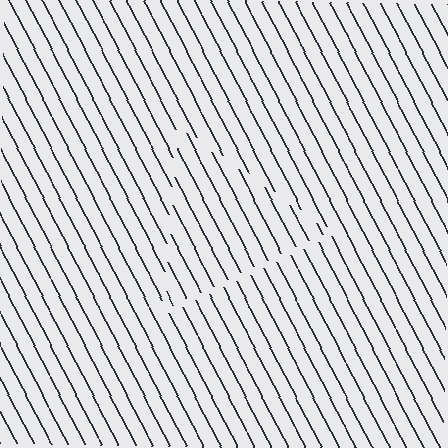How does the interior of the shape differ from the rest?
The interior of the shape contains the same grating, shifted by half a period — the contour is defined by the phase discontinuity where line-ends from the inner and outer gratings abut.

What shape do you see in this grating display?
An illusory triangle. The interior of the shape contains the same grating, shifted by half a period — the contour is defined by the phase discontinuity where line-ends from the inner and outer gratings abut.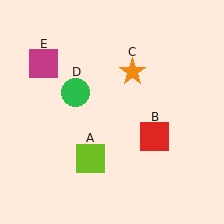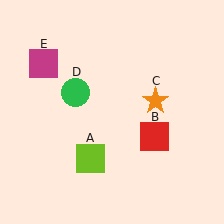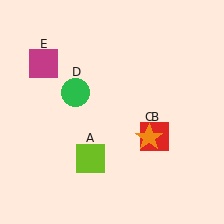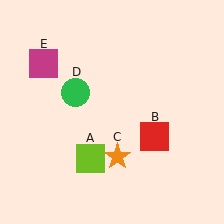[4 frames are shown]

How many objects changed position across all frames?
1 object changed position: orange star (object C).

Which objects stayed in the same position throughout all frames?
Lime square (object A) and red square (object B) and green circle (object D) and magenta square (object E) remained stationary.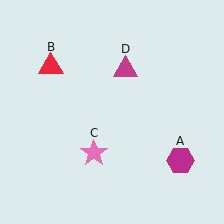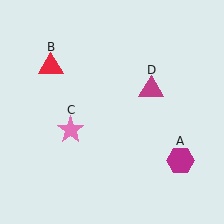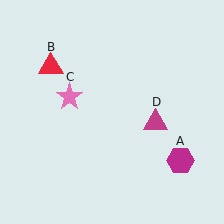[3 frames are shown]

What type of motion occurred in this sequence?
The pink star (object C), magenta triangle (object D) rotated clockwise around the center of the scene.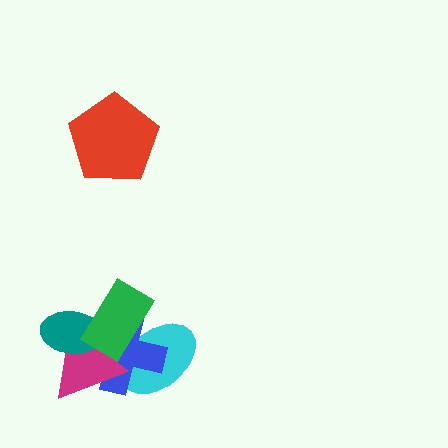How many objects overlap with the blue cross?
4 objects overlap with the blue cross.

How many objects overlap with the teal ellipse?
3 objects overlap with the teal ellipse.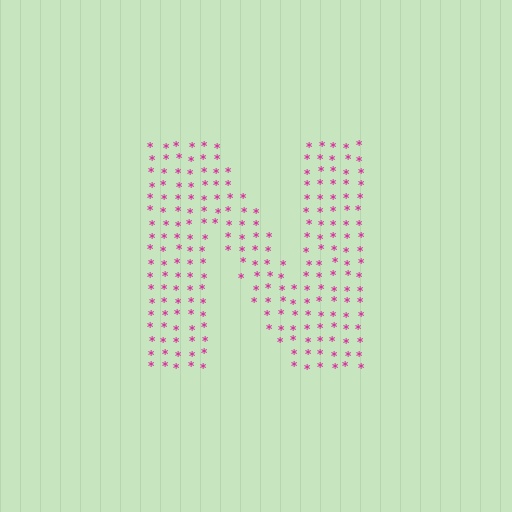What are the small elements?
The small elements are asterisks.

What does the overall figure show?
The overall figure shows the letter N.